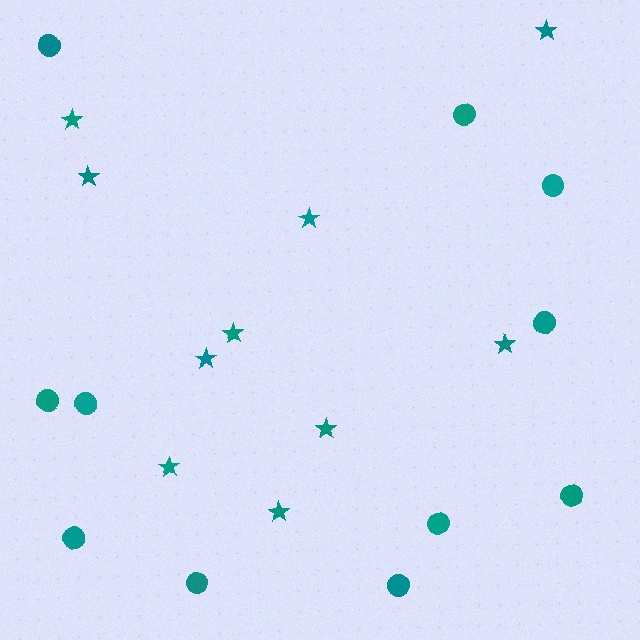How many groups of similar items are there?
There are 2 groups: one group of stars (10) and one group of circles (11).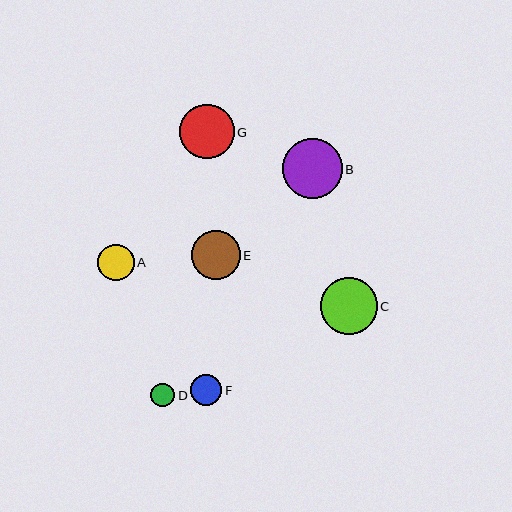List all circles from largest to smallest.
From largest to smallest: B, C, G, E, A, F, D.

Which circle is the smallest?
Circle D is the smallest with a size of approximately 24 pixels.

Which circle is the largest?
Circle B is the largest with a size of approximately 60 pixels.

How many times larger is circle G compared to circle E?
Circle G is approximately 1.1 times the size of circle E.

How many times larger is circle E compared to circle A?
Circle E is approximately 1.3 times the size of circle A.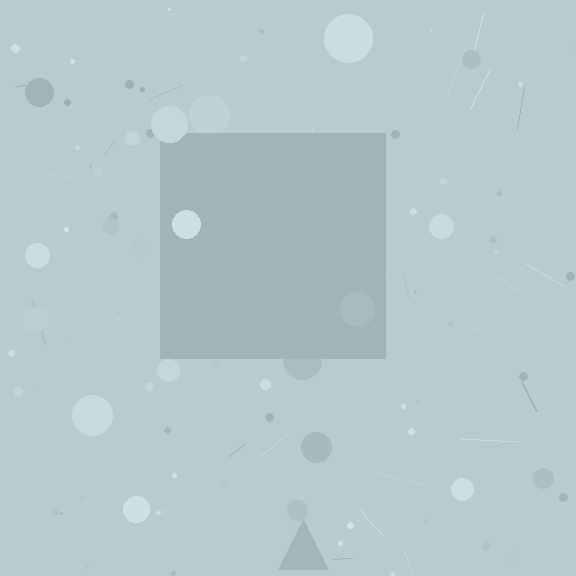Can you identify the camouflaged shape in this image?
The camouflaged shape is a square.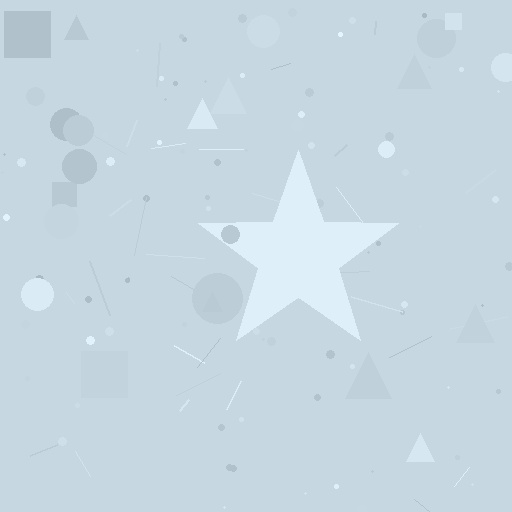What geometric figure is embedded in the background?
A star is embedded in the background.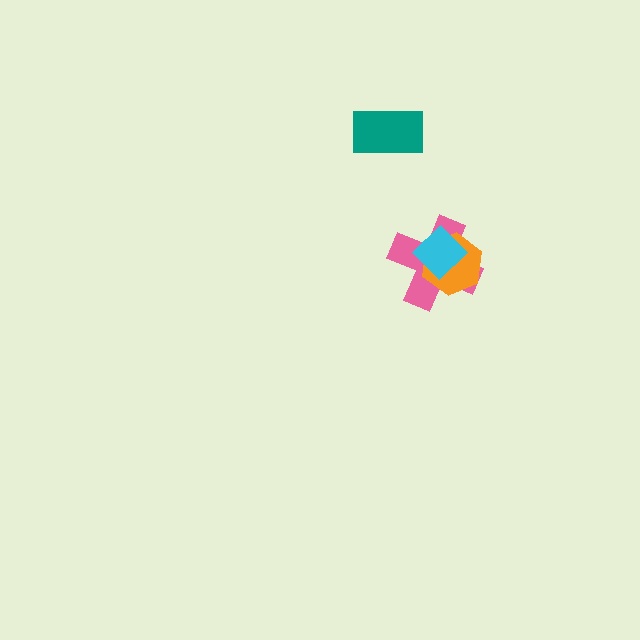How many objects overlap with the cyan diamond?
2 objects overlap with the cyan diamond.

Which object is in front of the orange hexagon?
The cyan diamond is in front of the orange hexagon.